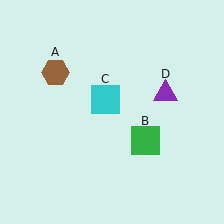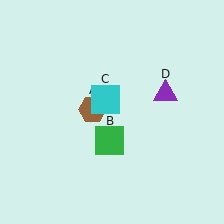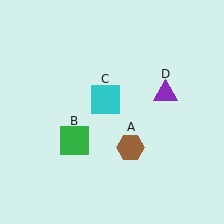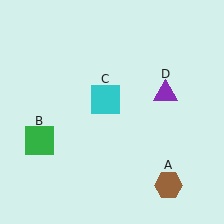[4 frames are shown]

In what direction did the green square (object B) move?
The green square (object B) moved left.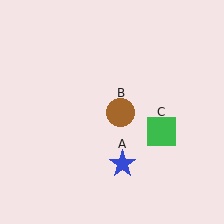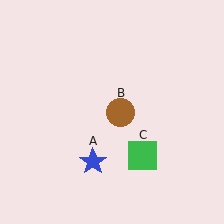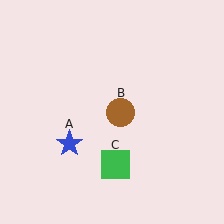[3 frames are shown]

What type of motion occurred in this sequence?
The blue star (object A), green square (object C) rotated clockwise around the center of the scene.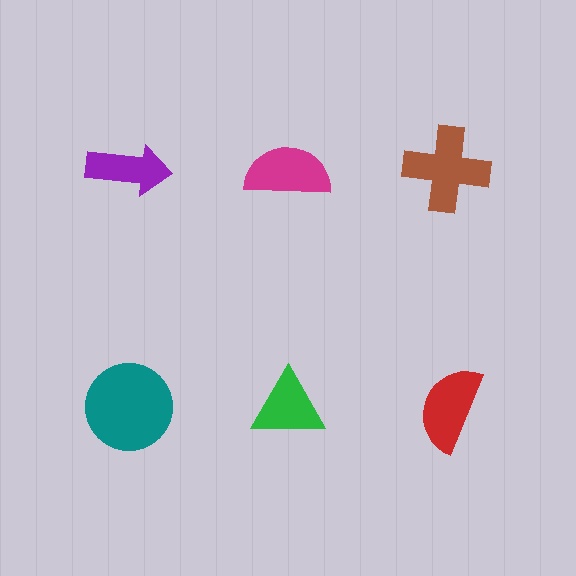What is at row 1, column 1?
A purple arrow.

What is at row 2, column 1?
A teal circle.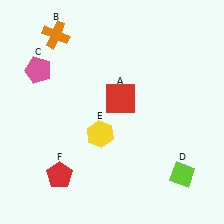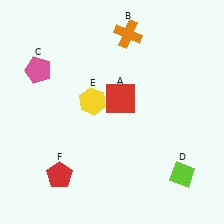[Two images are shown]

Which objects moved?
The objects that moved are: the orange cross (B), the yellow hexagon (E).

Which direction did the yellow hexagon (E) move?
The yellow hexagon (E) moved up.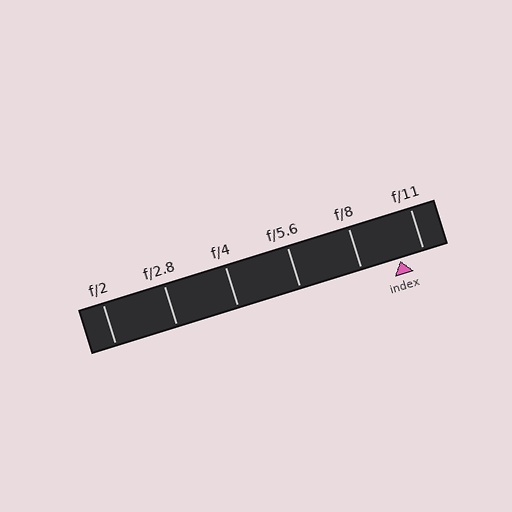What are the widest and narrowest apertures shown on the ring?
The widest aperture shown is f/2 and the narrowest is f/11.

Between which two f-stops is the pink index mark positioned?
The index mark is between f/8 and f/11.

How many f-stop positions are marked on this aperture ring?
There are 6 f-stop positions marked.